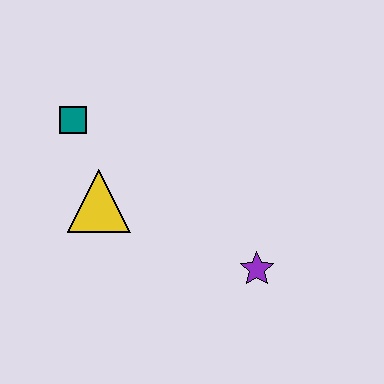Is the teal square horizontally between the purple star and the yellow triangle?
No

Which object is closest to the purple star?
The yellow triangle is closest to the purple star.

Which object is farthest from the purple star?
The teal square is farthest from the purple star.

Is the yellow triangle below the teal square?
Yes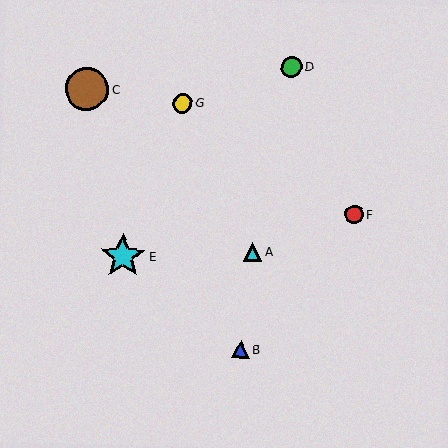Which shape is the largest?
The cyan star (labeled E) is the largest.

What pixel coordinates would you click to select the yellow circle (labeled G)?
Click at (183, 103) to select the yellow circle G.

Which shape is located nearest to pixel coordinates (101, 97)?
The brown circle (labeled C) at (87, 89) is nearest to that location.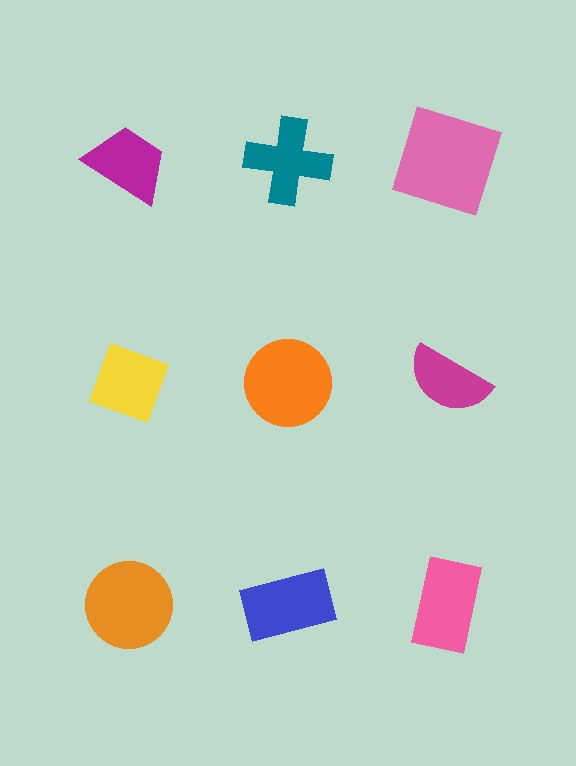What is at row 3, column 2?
A blue rectangle.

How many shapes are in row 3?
3 shapes.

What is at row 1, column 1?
A magenta trapezoid.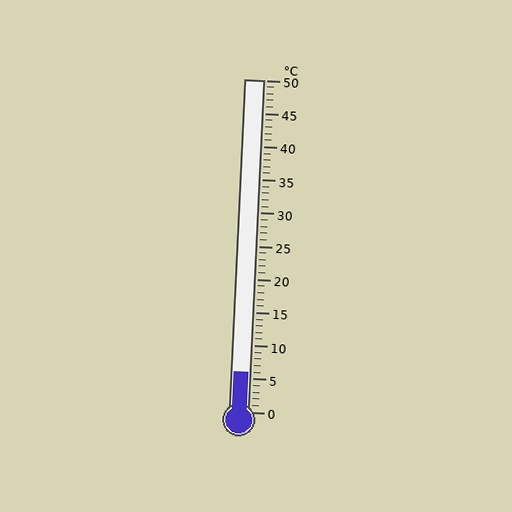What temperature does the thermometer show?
The thermometer shows approximately 6°C.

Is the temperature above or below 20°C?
The temperature is below 20°C.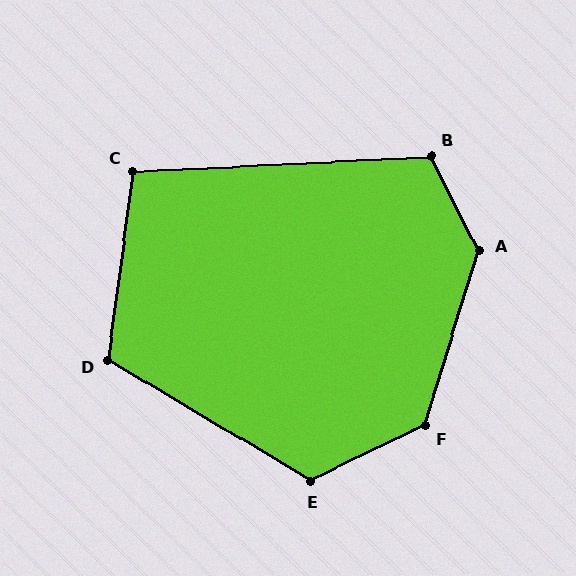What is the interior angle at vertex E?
Approximately 123 degrees (obtuse).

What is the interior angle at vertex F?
Approximately 133 degrees (obtuse).